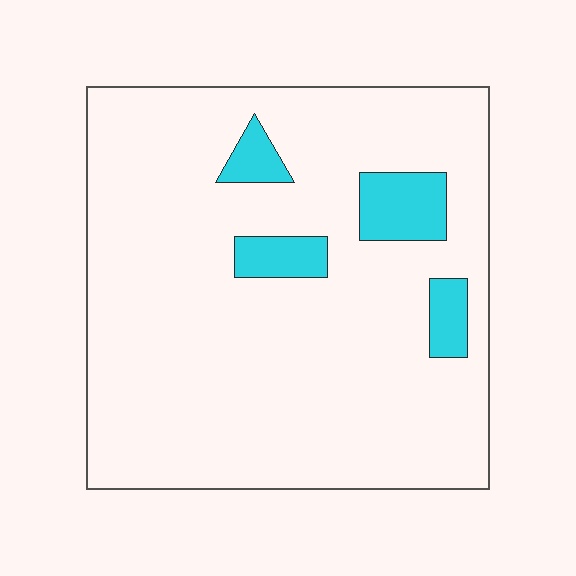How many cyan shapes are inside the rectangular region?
4.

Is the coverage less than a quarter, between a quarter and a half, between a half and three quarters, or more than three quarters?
Less than a quarter.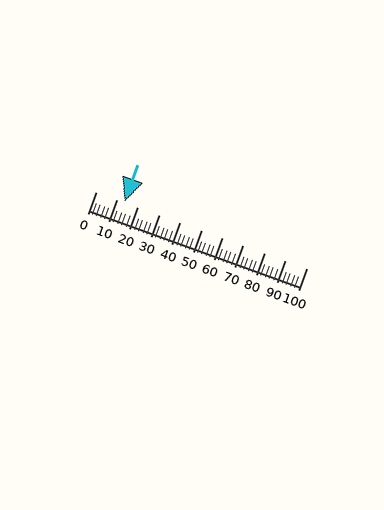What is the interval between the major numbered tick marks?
The major tick marks are spaced 10 units apart.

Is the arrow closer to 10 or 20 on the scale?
The arrow is closer to 10.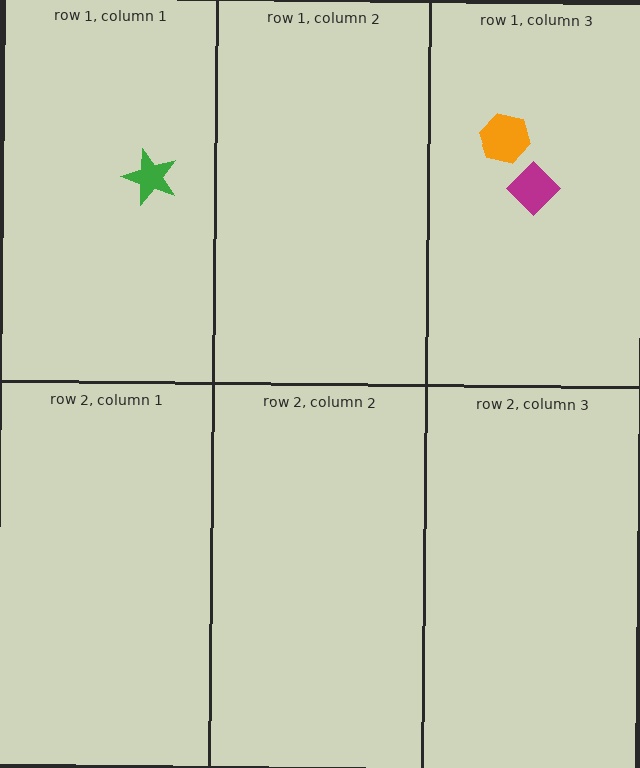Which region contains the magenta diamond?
The row 1, column 3 region.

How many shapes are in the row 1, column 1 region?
1.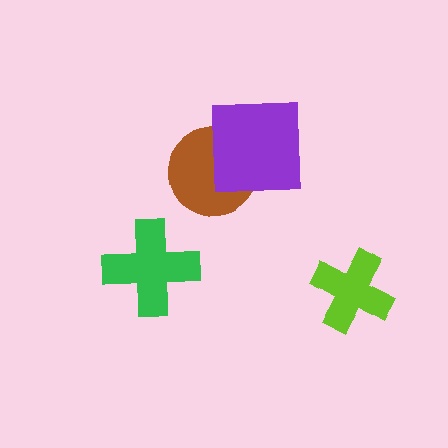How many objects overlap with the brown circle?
1 object overlaps with the brown circle.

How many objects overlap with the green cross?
0 objects overlap with the green cross.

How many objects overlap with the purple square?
1 object overlaps with the purple square.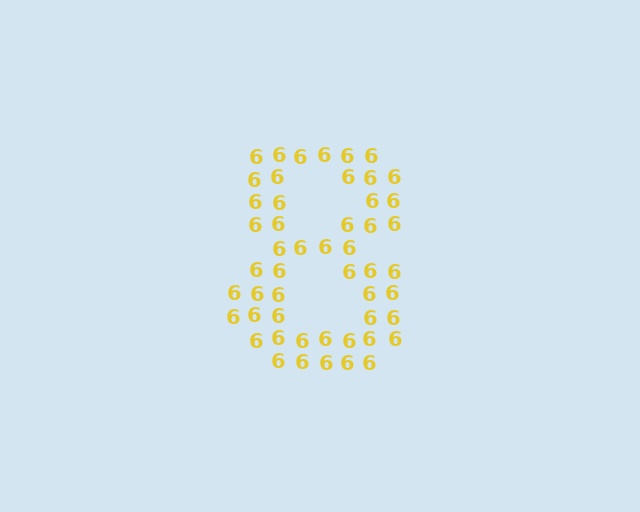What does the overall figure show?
The overall figure shows the digit 8.